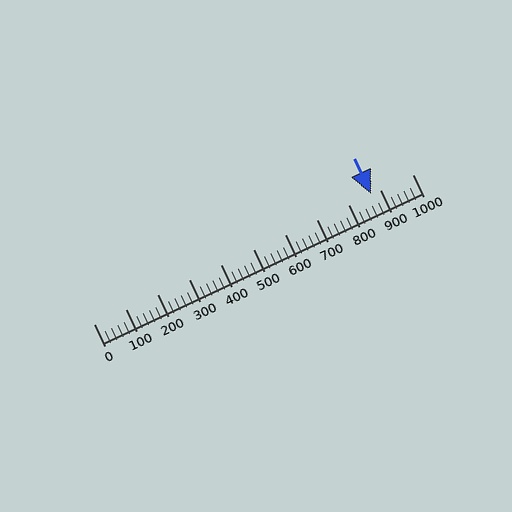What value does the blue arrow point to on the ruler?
The blue arrow points to approximately 872.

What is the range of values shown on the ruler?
The ruler shows values from 0 to 1000.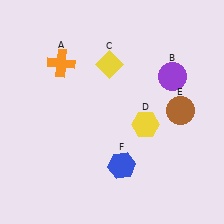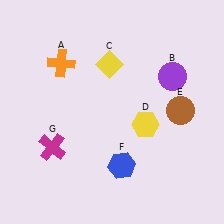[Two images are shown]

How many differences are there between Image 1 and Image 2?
There is 1 difference between the two images.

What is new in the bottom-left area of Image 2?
A magenta cross (G) was added in the bottom-left area of Image 2.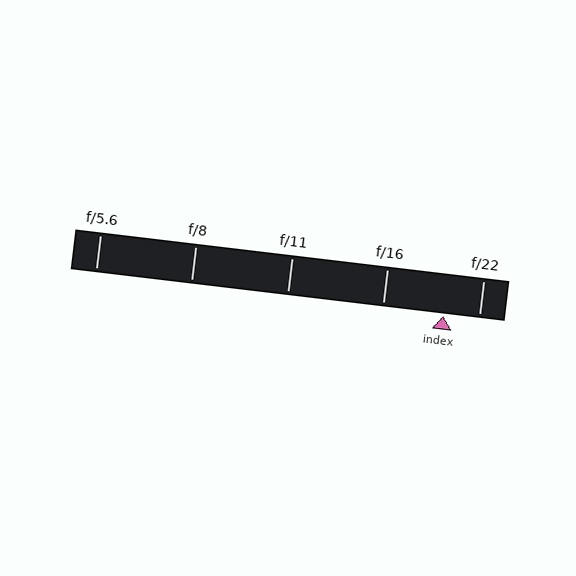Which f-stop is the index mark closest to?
The index mark is closest to f/22.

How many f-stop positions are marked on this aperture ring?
There are 5 f-stop positions marked.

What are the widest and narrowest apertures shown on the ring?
The widest aperture shown is f/5.6 and the narrowest is f/22.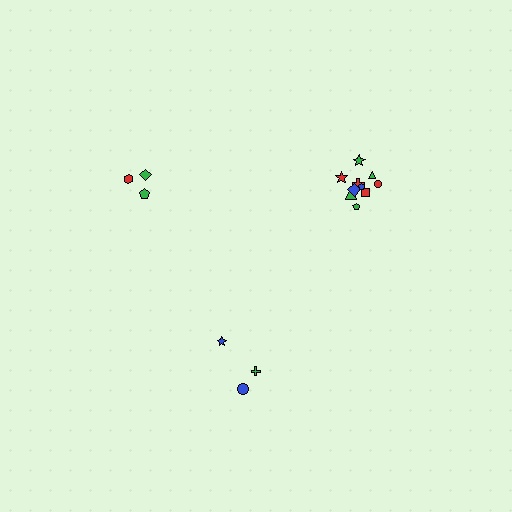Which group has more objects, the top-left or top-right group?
The top-right group.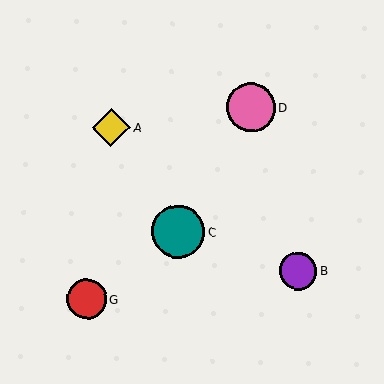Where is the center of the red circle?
The center of the red circle is at (87, 299).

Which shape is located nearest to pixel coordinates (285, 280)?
The purple circle (labeled B) at (298, 271) is nearest to that location.